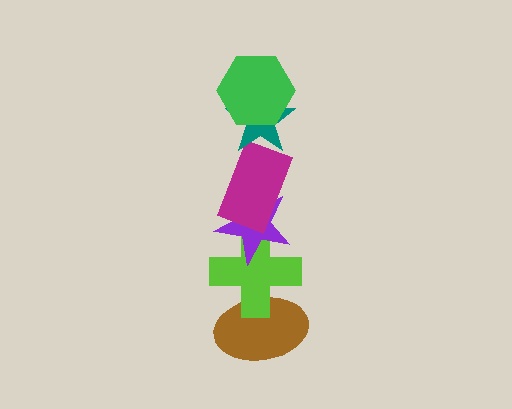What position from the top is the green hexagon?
The green hexagon is 1st from the top.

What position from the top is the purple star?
The purple star is 4th from the top.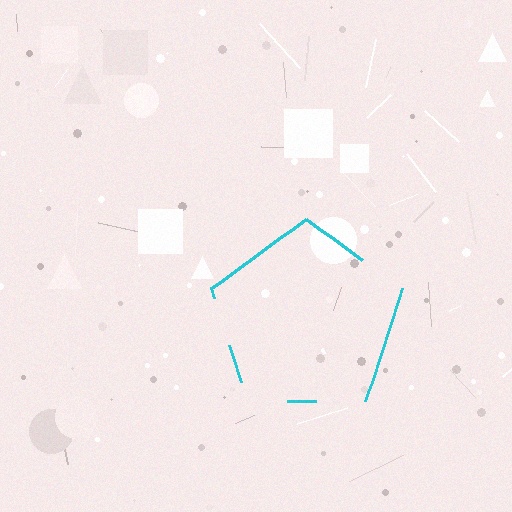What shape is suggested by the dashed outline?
The dashed outline suggests a pentagon.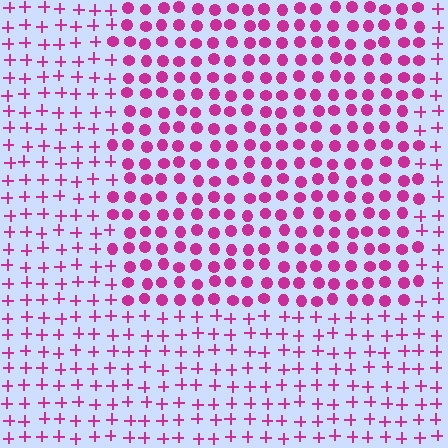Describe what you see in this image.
The image is filled with small magenta elements arranged in a uniform grid. A rectangle-shaped region contains circles, while the surrounding area contains plus signs. The boundary is defined purely by the change in element shape.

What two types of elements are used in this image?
The image uses circles inside the rectangle region and plus signs outside it.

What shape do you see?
I see a rectangle.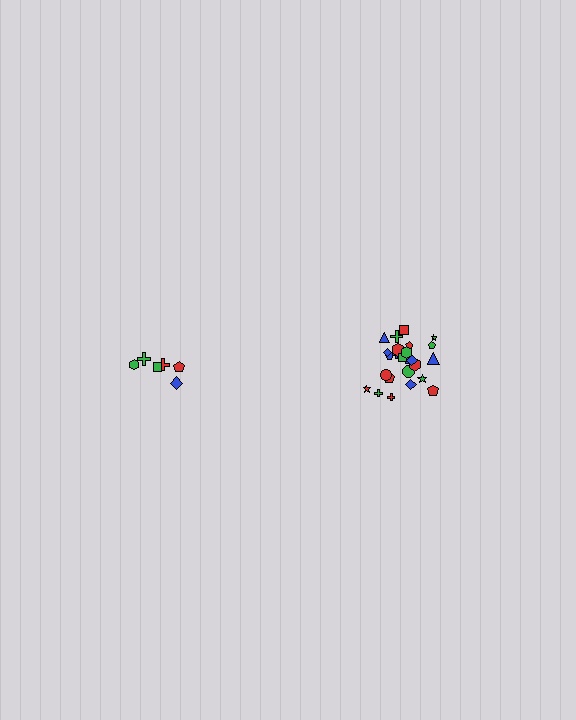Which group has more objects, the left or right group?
The right group.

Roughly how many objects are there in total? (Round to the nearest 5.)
Roughly 30 objects in total.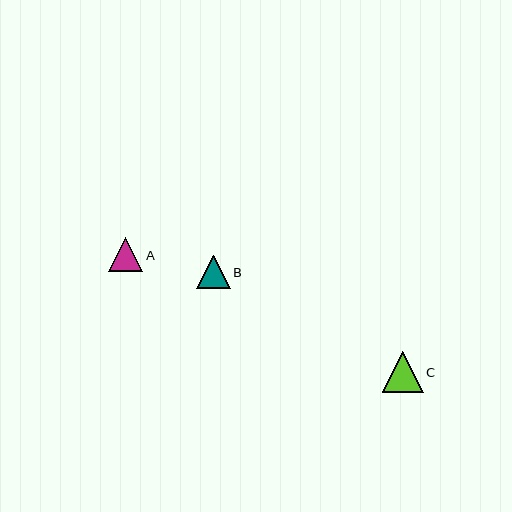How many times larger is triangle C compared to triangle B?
Triangle C is approximately 1.2 times the size of triangle B.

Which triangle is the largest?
Triangle C is the largest with a size of approximately 41 pixels.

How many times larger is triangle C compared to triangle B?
Triangle C is approximately 1.2 times the size of triangle B.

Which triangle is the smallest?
Triangle B is the smallest with a size of approximately 33 pixels.